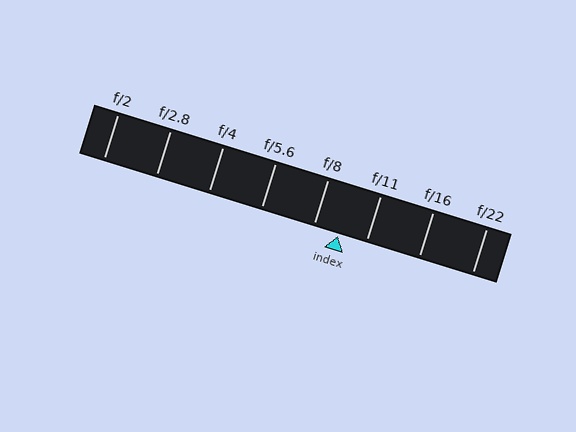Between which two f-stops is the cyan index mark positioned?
The index mark is between f/8 and f/11.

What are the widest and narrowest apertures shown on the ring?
The widest aperture shown is f/2 and the narrowest is f/22.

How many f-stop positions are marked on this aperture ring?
There are 8 f-stop positions marked.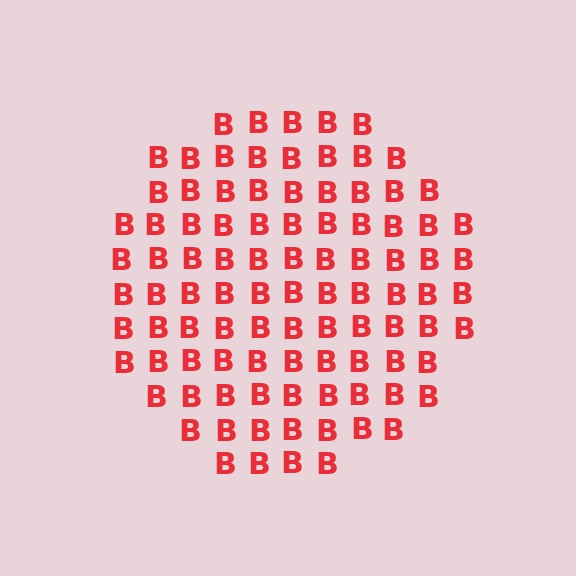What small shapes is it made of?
It is made of small letter B's.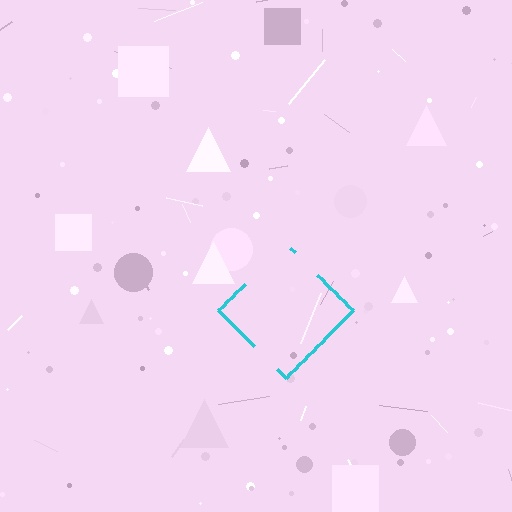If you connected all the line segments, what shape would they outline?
They would outline a diamond.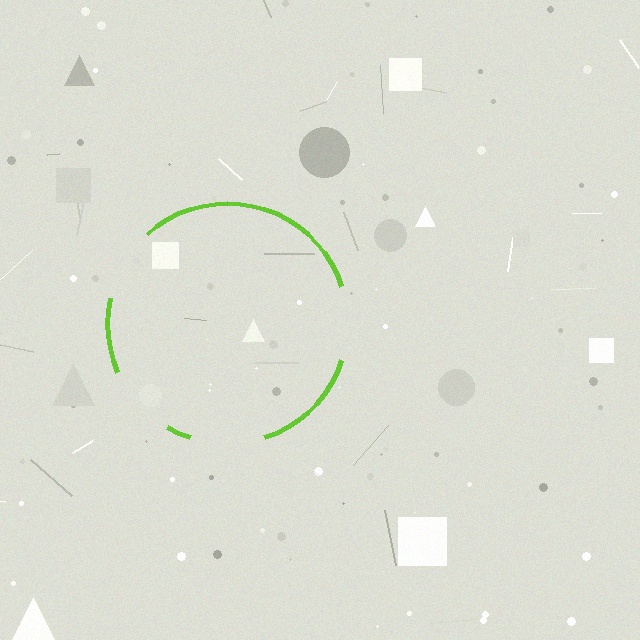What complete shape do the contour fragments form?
The contour fragments form a circle.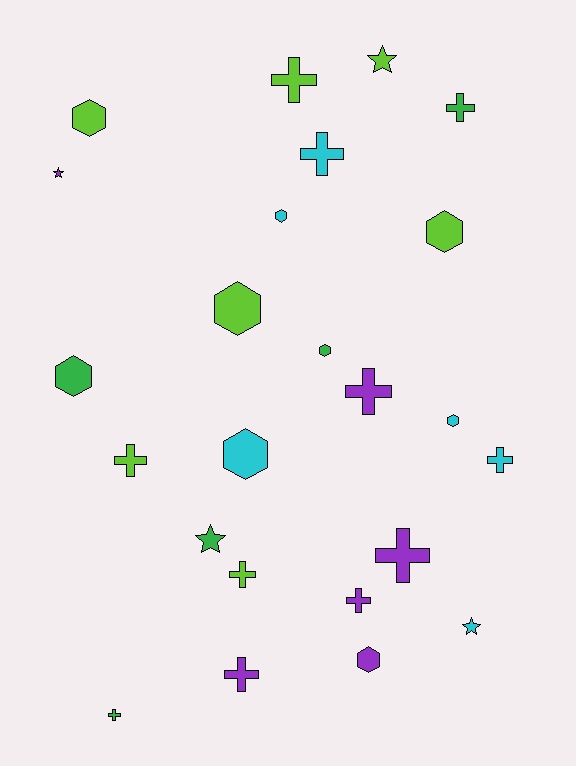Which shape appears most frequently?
Cross, with 11 objects.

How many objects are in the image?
There are 24 objects.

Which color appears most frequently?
Lime, with 7 objects.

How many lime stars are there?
There is 1 lime star.